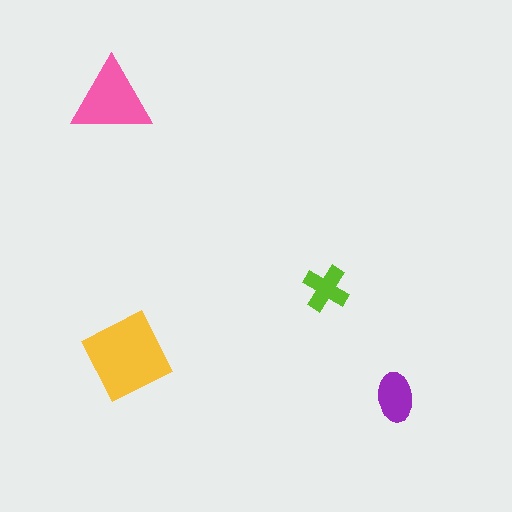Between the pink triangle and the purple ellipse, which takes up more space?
The pink triangle.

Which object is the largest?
The yellow square.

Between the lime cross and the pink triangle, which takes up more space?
The pink triangle.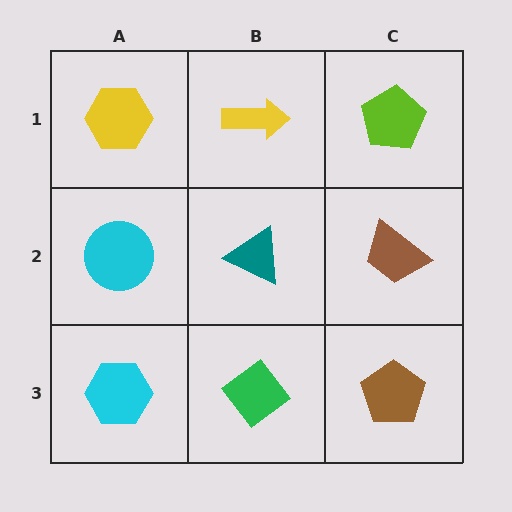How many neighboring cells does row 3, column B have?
3.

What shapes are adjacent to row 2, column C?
A lime pentagon (row 1, column C), a brown pentagon (row 3, column C), a teal triangle (row 2, column B).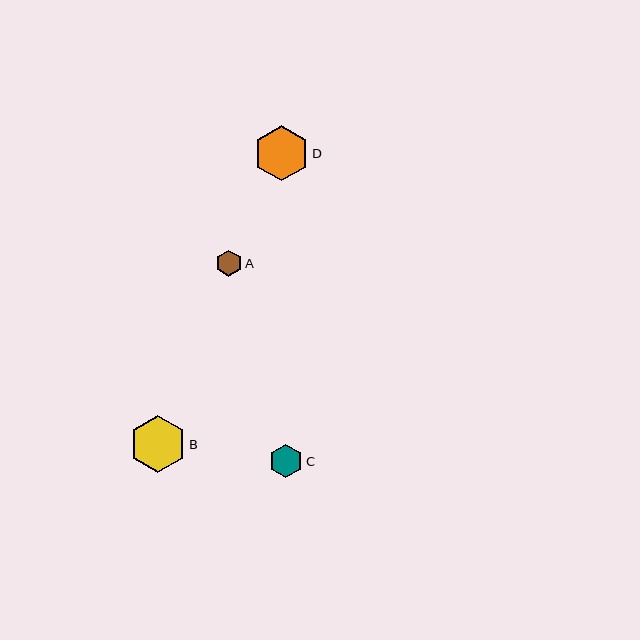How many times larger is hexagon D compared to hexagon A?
Hexagon D is approximately 2.1 times the size of hexagon A.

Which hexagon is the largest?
Hexagon B is the largest with a size of approximately 57 pixels.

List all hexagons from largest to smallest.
From largest to smallest: B, D, C, A.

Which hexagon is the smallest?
Hexagon A is the smallest with a size of approximately 26 pixels.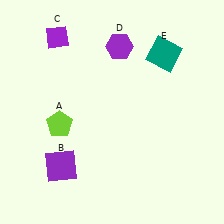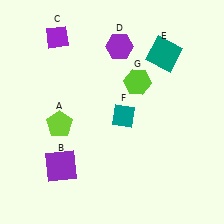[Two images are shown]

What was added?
A teal diamond (F), a lime hexagon (G) were added in Image 2.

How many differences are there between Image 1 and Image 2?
There are 2 differences between the two images.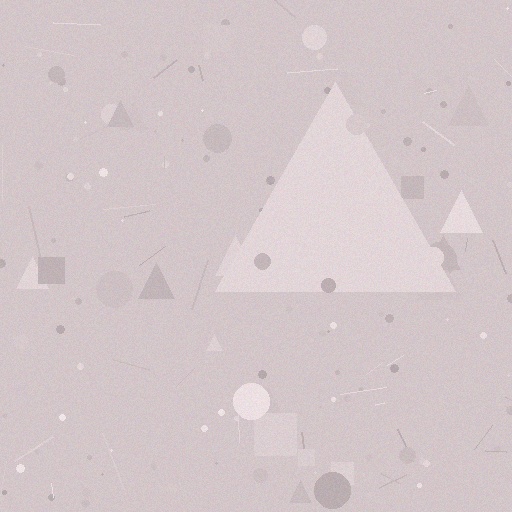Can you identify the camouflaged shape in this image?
The camouflaged shape is a triangle.